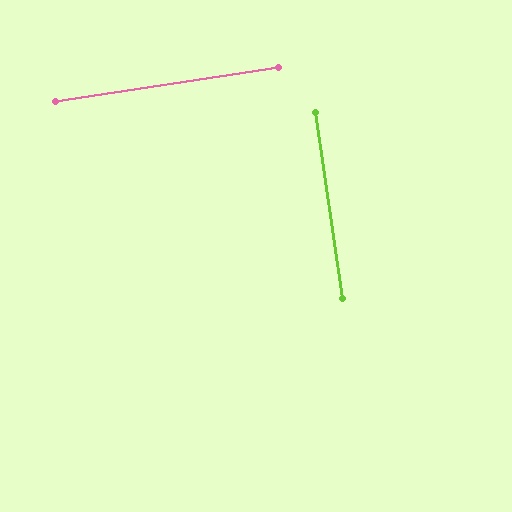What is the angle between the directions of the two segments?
Approximately 90 degrees.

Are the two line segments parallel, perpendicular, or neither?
Perpendicular — they meet at approximately 90°.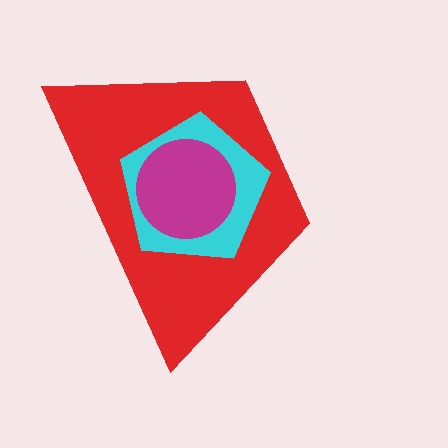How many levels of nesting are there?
3.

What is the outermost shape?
The red trapezoid.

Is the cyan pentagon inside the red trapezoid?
Yes.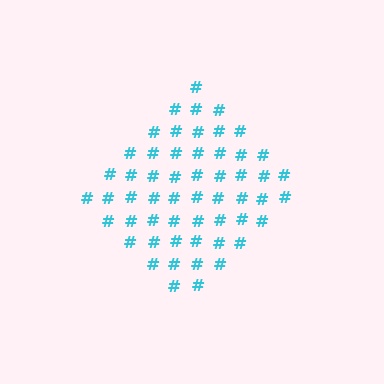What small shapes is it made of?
It is made of small hash symbols.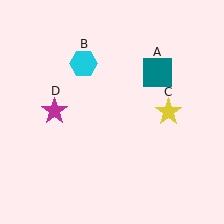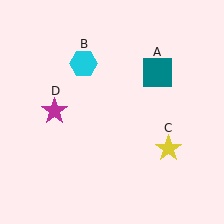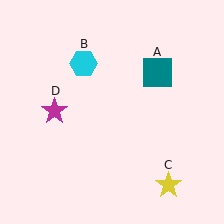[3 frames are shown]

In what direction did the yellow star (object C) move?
The yellow star (object C) moved down.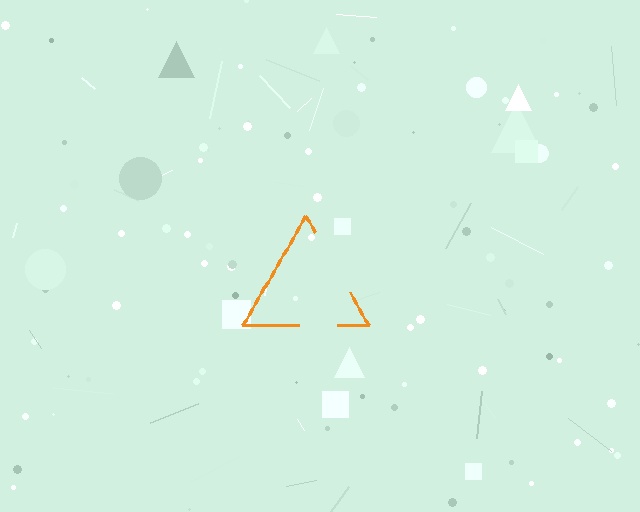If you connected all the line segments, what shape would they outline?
They would outline a triangle.